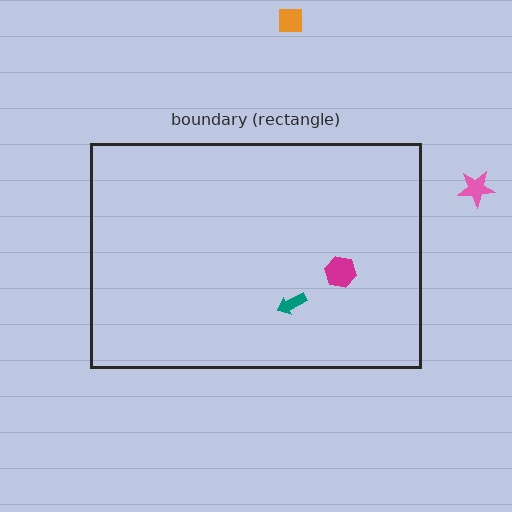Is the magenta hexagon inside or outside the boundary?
Inside.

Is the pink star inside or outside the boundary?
Outside.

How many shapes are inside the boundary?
2 inside, 2 outside.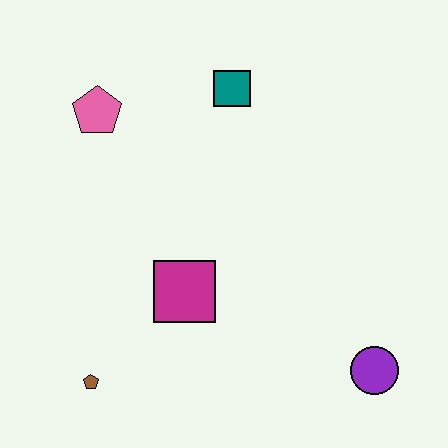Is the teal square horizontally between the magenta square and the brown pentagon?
No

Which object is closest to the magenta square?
The brown pentagon is closest to the magenta square.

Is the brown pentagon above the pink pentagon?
No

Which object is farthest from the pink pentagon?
The purple circle is farthest from the pink pentagon.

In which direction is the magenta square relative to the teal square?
The magenta square is below the teal square.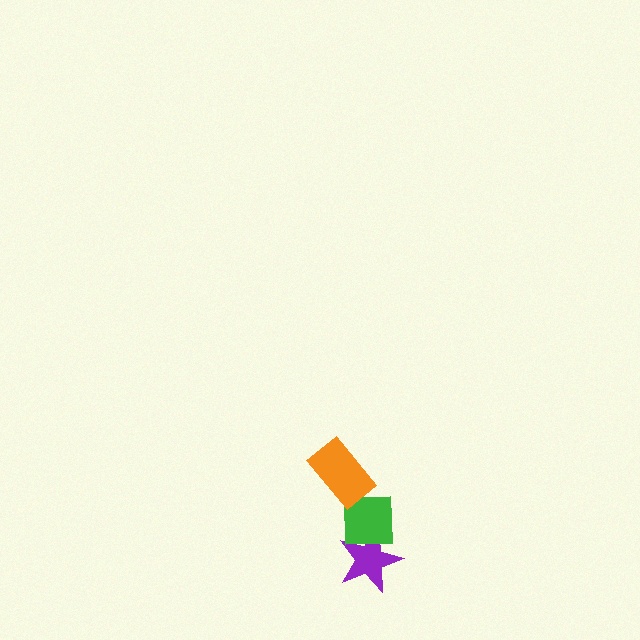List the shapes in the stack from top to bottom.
From top to bottom: the orange rectangle, the green square, the purple star.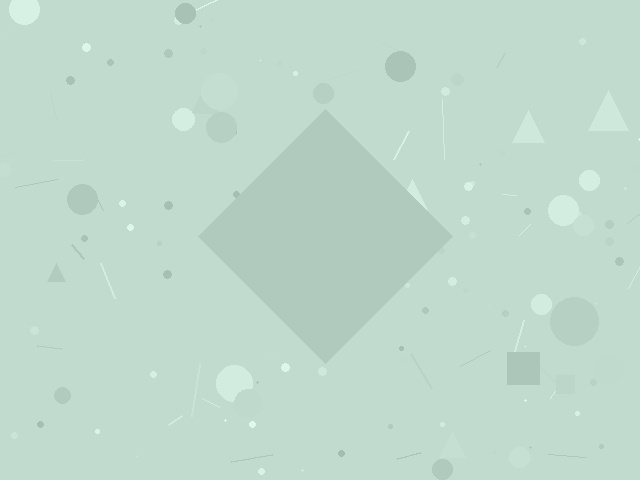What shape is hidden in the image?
A diamond is hidden in the image.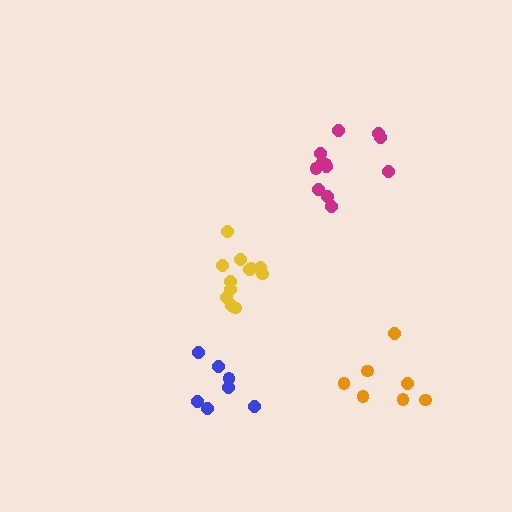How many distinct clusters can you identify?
There are 4 distinct clusters.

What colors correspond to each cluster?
The clusters are colored: magenta, yellow, orange, blue.